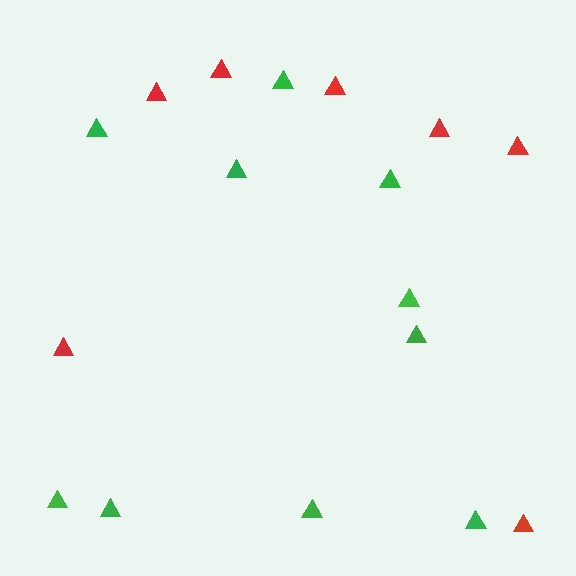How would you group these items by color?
There are 2 groups: one group of red triangles (7) and one group of green triangles (10).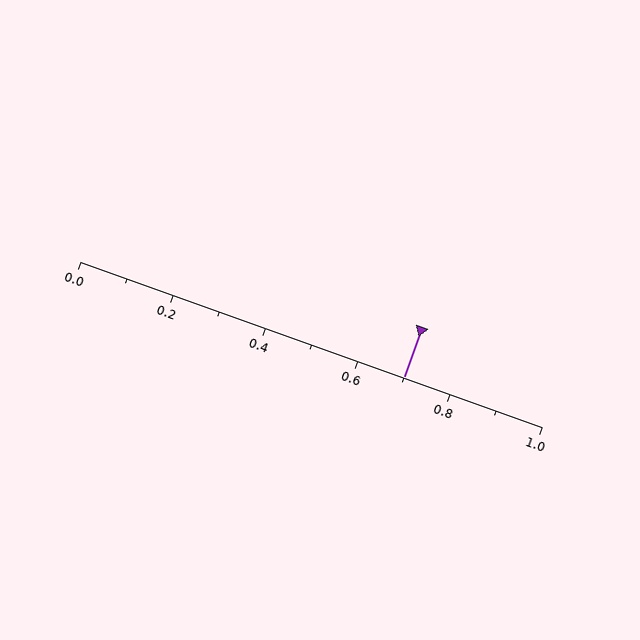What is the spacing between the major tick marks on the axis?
The major ticks are spaced 0.2 apart.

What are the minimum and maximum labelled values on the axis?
The axis runs from 0.0 to 1.0.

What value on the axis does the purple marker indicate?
The marker indicates approximately 0.7.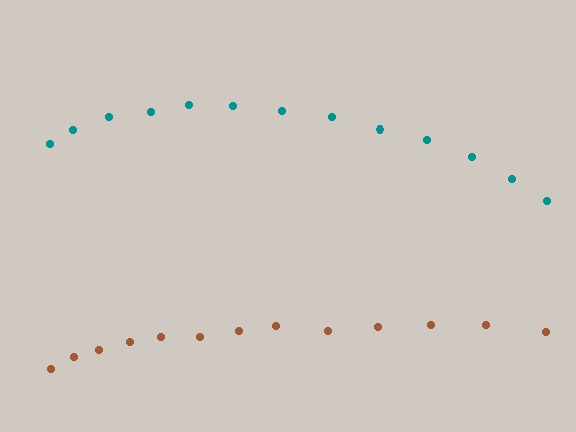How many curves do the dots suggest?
There are 2 distinct paths.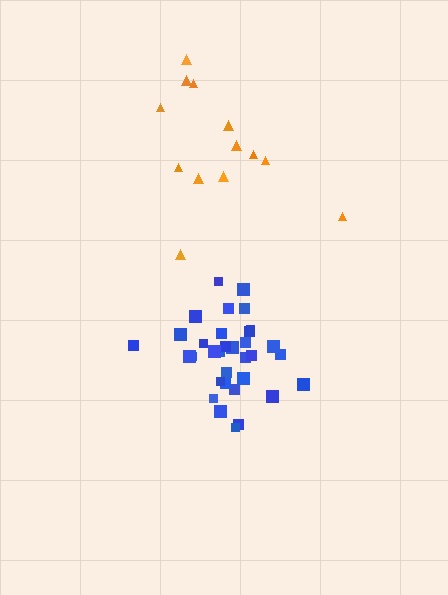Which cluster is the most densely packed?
Blue.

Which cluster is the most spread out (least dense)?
Orange.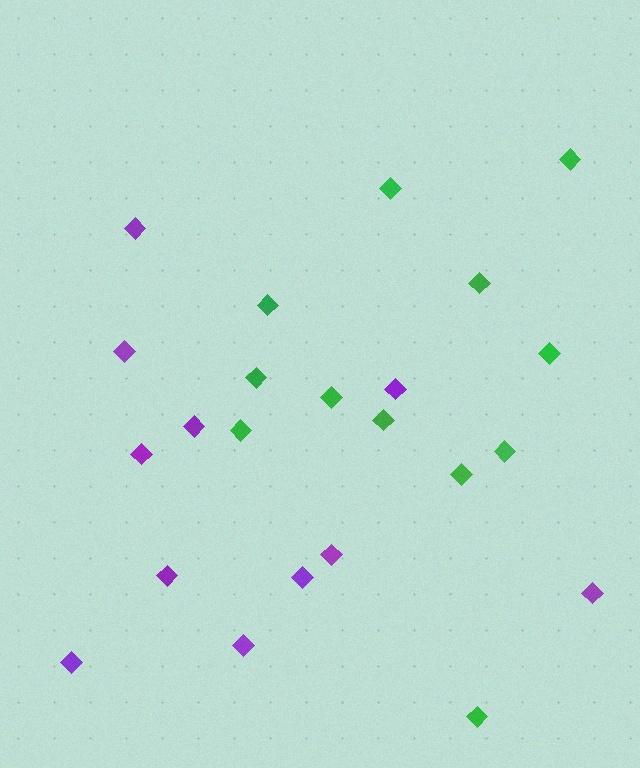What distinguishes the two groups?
There are 2 groups: one group of purple diamonds (11) and one group of green diamonds (12).